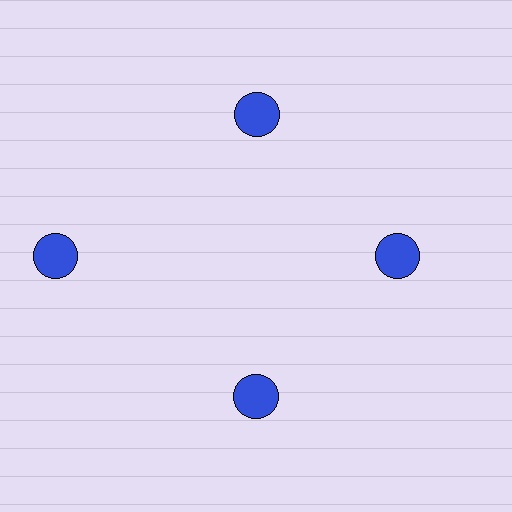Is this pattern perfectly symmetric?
No. The 4 blue circles are arranged in a ring, but one element near the 9 o'clock position is pushed outward from the center, breaking the 4-fold rotational symmetry.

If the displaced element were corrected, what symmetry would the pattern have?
It would have 4-fold rotational symmetry — the pattern would map onto itself every 90 degrees.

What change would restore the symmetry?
The symmetry would be restored by moving it inward, back onto the ring so that all 4 circles sit at equal angles and equal distance from the center.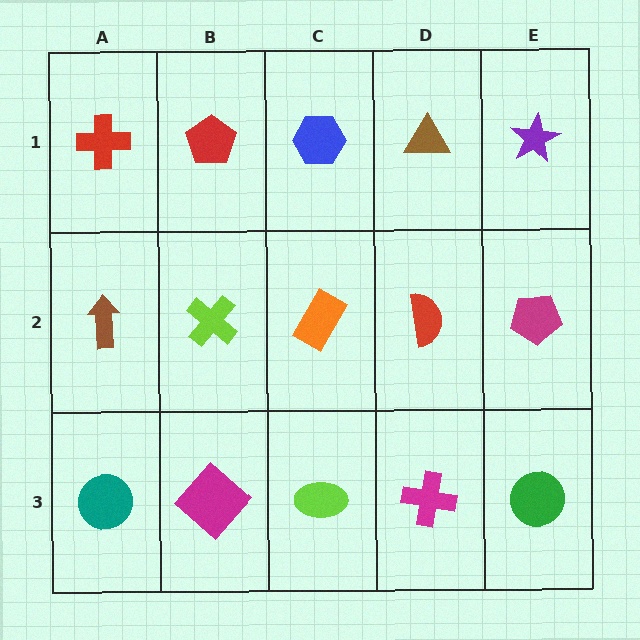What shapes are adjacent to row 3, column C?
An orange rectangle (row 2, column C), a magenta diamond (row 3, column B), a magenta cross (row 3, column D).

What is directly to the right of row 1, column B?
A blue hexagon.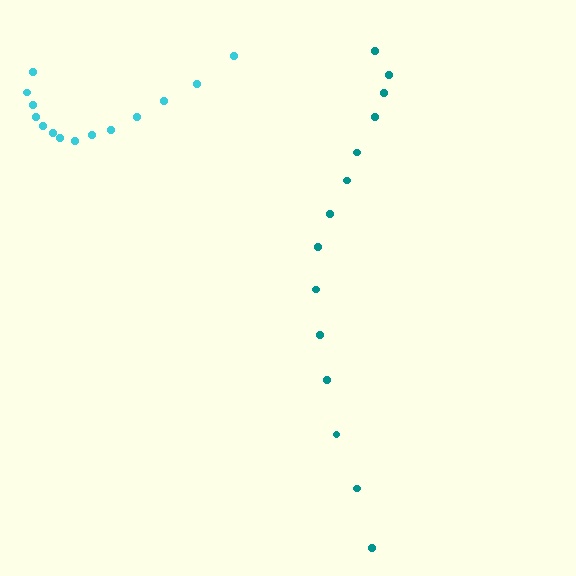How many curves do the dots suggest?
There are 2 distinct paths.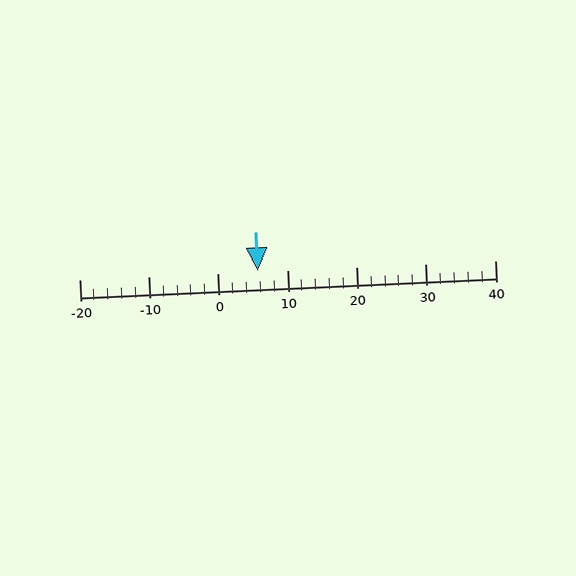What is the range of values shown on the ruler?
The ruler shows values from -20 to 40.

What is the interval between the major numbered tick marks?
The major tick marks are spaced 10 units apart.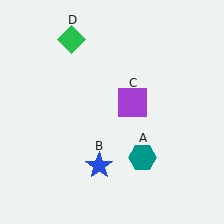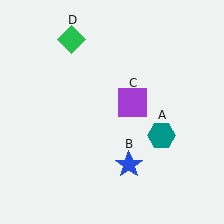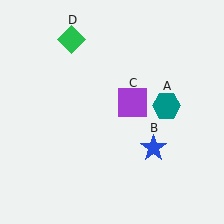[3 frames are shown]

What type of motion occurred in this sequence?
The teal hexagon (object A), blue star (object B) rotated counterclockwise around the center of the scene.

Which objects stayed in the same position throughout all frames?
Purple square (object C) and green diamond (object D) remained stationary.